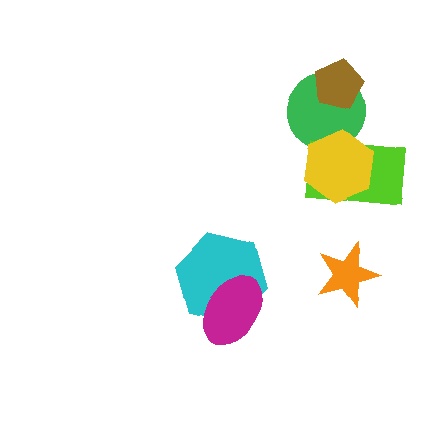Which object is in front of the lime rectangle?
The yellow hexagon is in front of the lime rectangle.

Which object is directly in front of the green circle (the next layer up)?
The brown pentagon is directly in front of the green circle.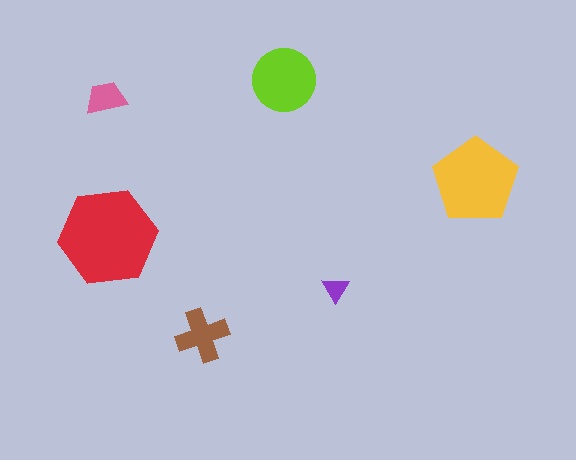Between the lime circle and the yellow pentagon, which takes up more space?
The yellow pentagon.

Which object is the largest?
The red hexagon.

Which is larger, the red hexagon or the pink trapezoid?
The red hexagon.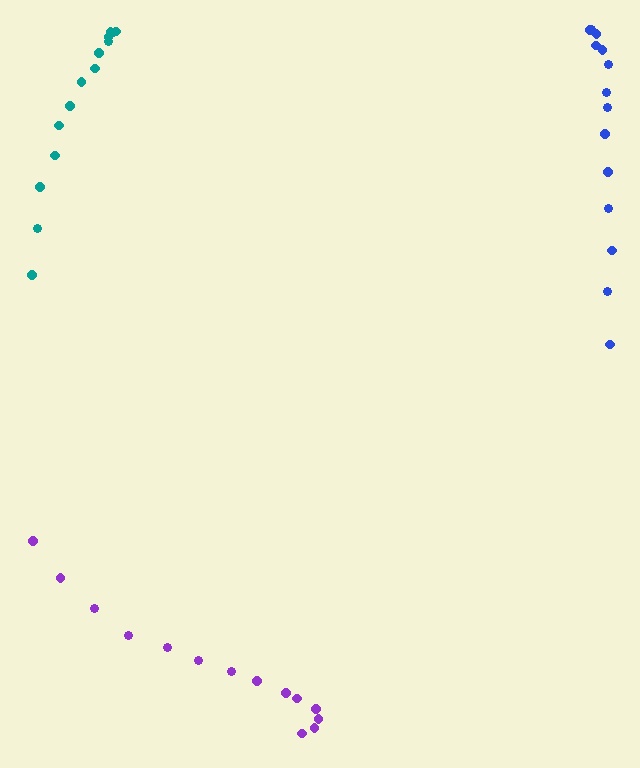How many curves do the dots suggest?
There are 3 distinct paths.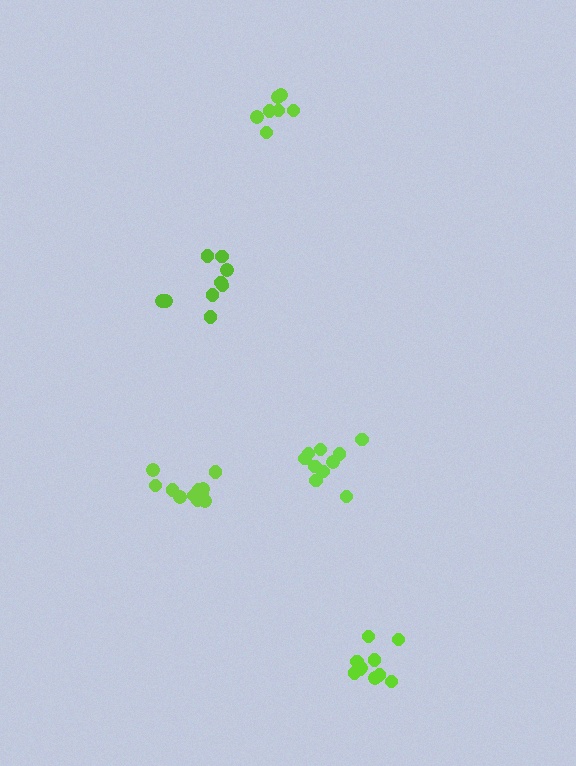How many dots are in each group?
Group 1: 10 dots, Group 2: 10 dots, Group 3: 11 dots, Group 4: 7 dots, Group 5: 9 dots (47 total).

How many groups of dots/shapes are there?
There are 5 groups.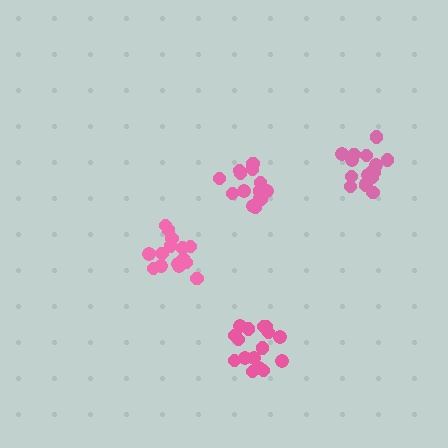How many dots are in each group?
Group 1: 17 dots, Group 2: 15 dots, Group 3: 16 dots, Group 4: 15 dots (63 total).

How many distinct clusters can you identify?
There are 4 distinct clusters.